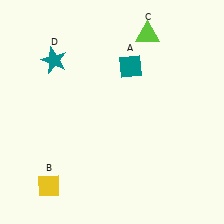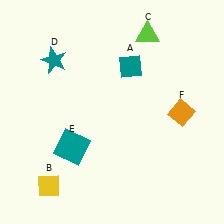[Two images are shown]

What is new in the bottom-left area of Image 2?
A teal square (E) was added in the bottom-left area of Image 2.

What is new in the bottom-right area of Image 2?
An orange diamond (F) was added in the bottom-right area of Image 2.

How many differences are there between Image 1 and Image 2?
There are 2 differences between the two images.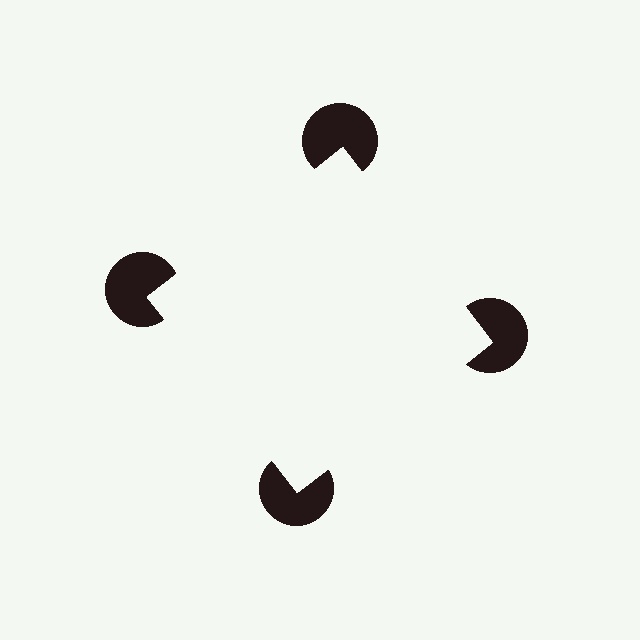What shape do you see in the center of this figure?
An illusory square — its edges are inferred from the aligned wedge cuts in the pac-man discs, not physically drawn.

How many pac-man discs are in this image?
There are 4 — one at each vertex of the illusory square.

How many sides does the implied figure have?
4 sides.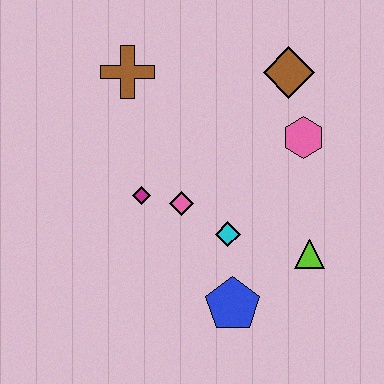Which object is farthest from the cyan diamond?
The brown cross is farthest from the cyan diamond.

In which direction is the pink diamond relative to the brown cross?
The pink diamond is below the brown cross.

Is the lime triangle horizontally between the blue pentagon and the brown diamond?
No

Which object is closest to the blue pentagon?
The cyan diamond is closest to the blue pentagon.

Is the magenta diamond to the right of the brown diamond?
No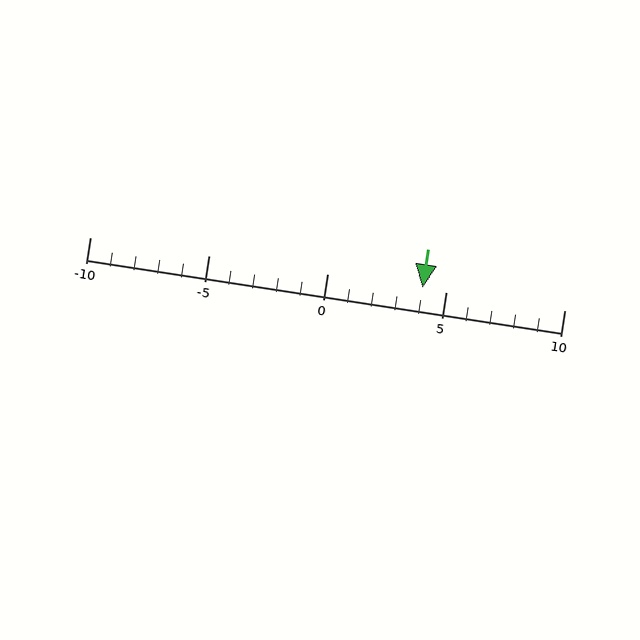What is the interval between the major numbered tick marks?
The major tick marks are spaced 5 units apart.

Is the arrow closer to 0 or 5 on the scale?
The arrow is closer to 5.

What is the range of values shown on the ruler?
The ruler shows values from -10 to 10.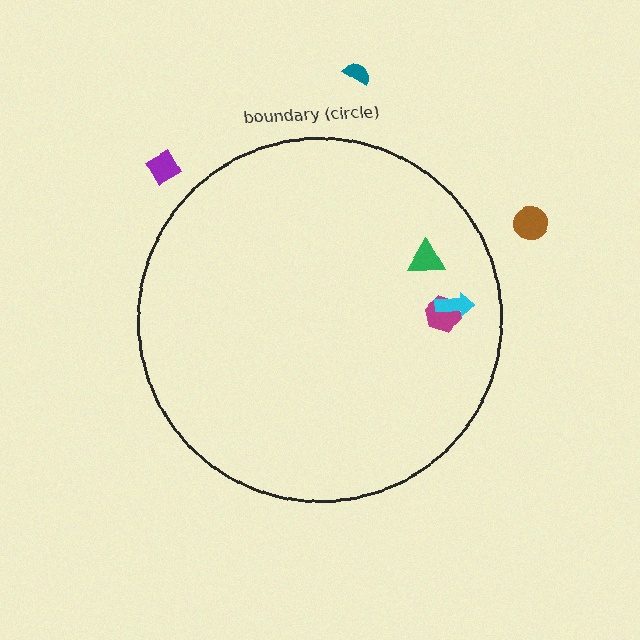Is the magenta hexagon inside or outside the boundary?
Inside.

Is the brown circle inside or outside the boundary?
Outside.